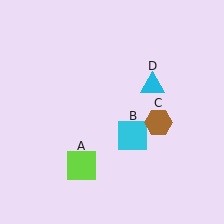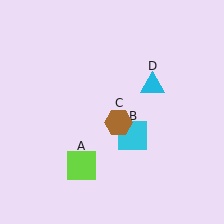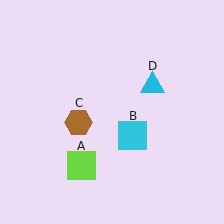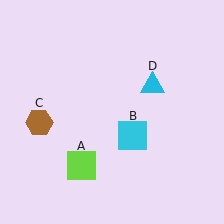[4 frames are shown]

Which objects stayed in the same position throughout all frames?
Lime square (object A) and cyan square (object B) and cyan triangle (object D) remained stationary.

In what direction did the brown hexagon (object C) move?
The brown hexagon (object C) moved left.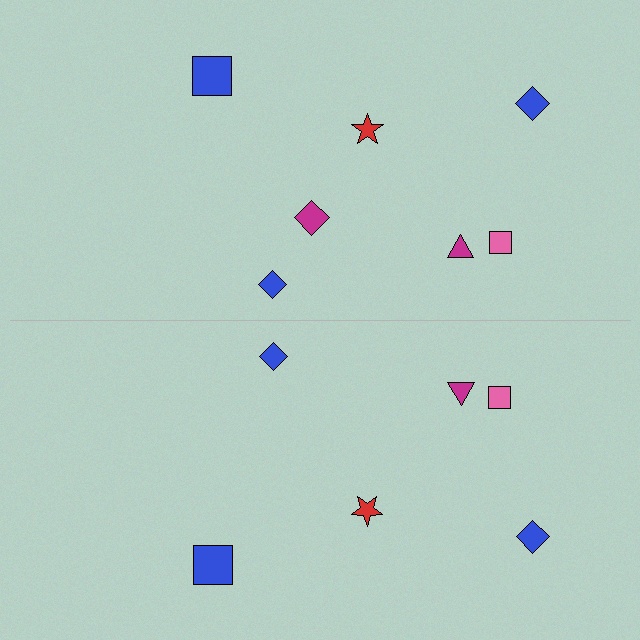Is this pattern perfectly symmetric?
No, the pattern is not perfectly symmetric. A magenta diamond is missing from the bottom side.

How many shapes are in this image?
There are 13 shapes in this image.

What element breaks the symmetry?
A magenta diamond is missing from the bottom side.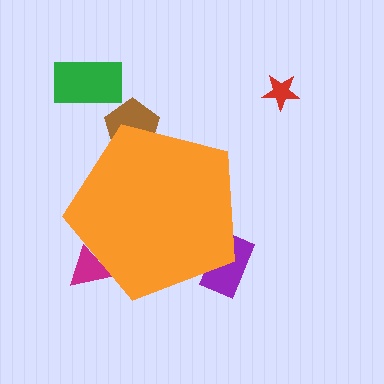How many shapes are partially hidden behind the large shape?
3 shapes are partially hidden.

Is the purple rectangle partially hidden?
Yes, the purple rectangle is partially hidden behind the orange pentagon.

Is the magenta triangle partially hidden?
Yes, the magenta triangle is partially hidden behind the orange pentagon.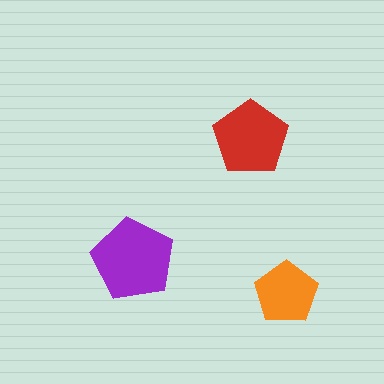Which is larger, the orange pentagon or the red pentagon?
The red one.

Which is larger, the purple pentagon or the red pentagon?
The purple one.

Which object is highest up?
The red pentagon is topmost.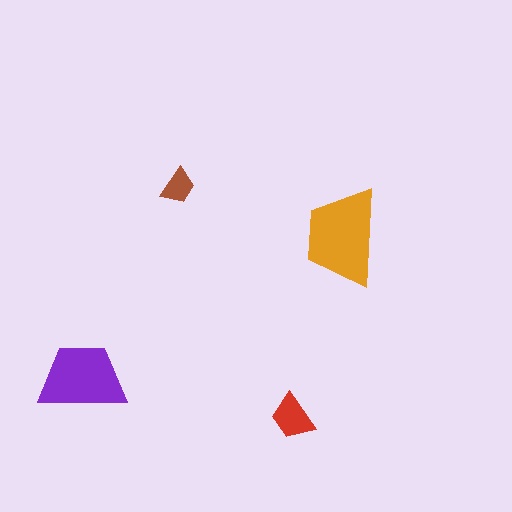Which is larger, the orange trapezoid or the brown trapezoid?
The orange one.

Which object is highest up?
The brown trapezoid is topmost.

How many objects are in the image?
There are 4 objects in the image.